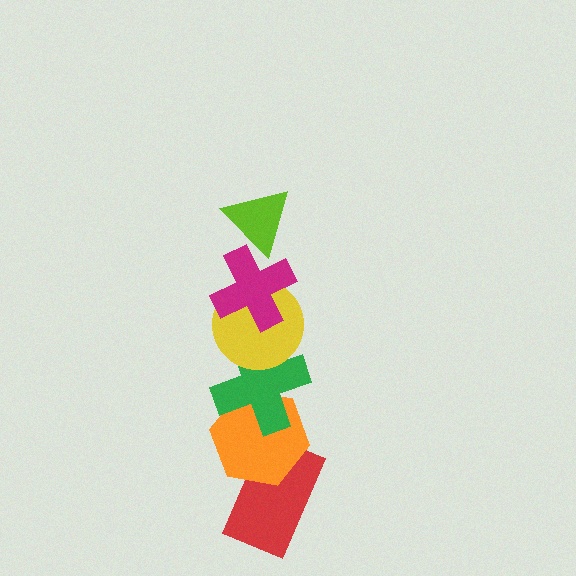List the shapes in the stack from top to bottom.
From top to bottom: the lime triangle, the magenta cross, the yellow circle, the green cross, the orange hexagon, the red rectangle.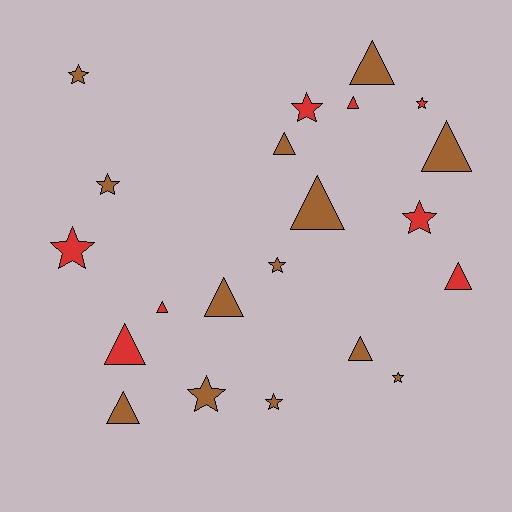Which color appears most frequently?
Brown, with 13 objects.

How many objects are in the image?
There are 21 objects.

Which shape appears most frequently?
Triangle, with 11 objects.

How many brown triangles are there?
There are 7 brown triangles.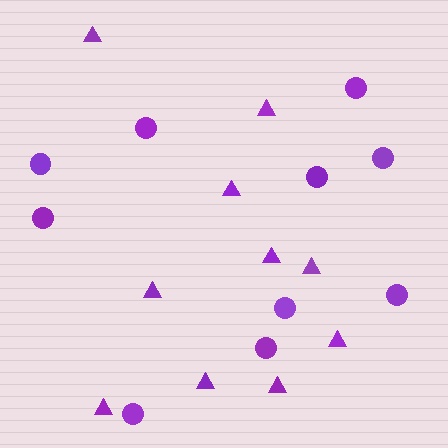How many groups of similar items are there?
There are 2 groups: one group of triangles (10) and one group of circles (10).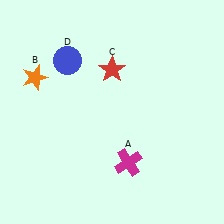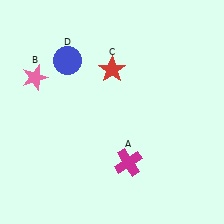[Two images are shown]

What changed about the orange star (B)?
In Image 1, B is orange. In Image 2, it changed to pink.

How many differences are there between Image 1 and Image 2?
There is 1 difference between the two images.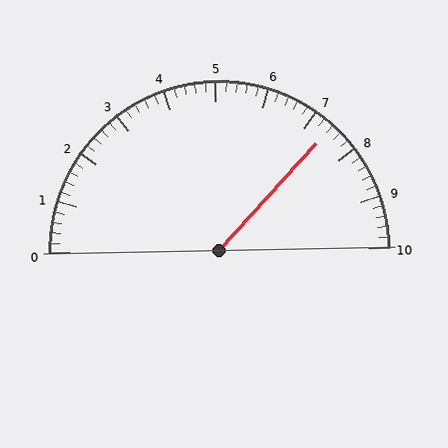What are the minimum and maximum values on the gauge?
The gauge ranges from 0 to 10.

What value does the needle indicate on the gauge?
The needle indicates approximately 7.4.